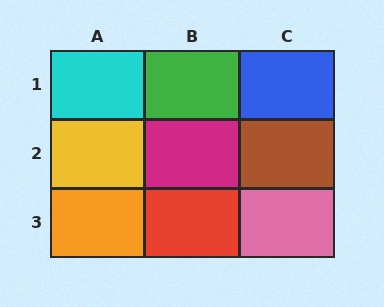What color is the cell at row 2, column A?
Yellow.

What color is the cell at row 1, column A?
Cyan.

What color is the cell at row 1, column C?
Blue.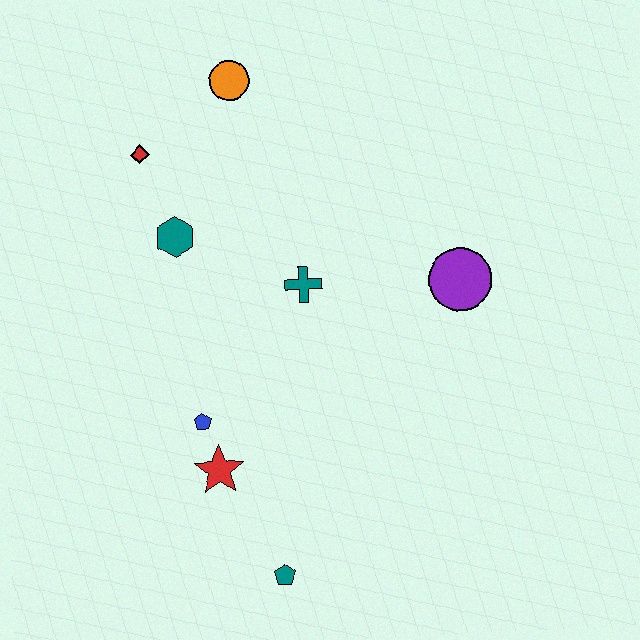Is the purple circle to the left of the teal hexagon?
No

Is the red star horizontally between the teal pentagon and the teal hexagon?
Yes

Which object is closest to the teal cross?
The teal hexagon is closest to the teal cross.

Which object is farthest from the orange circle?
The teal pentagon is farthest from the orange circle.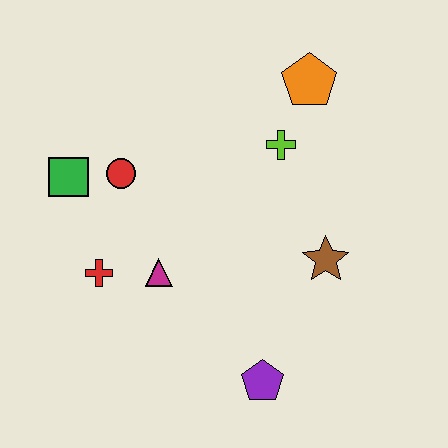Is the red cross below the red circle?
Yes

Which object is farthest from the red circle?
The purple pentagon is farthest from the red circle.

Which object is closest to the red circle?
The green square is closest to the red circle.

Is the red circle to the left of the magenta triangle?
Yes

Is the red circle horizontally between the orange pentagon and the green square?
Yes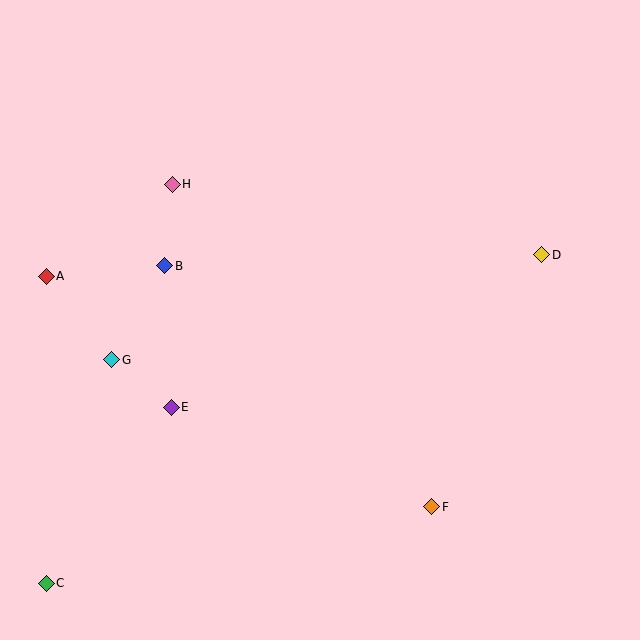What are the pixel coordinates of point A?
Point A is at (46, 276).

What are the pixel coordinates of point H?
Point H is at (172, 184).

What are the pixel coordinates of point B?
Point B is at (165, 266).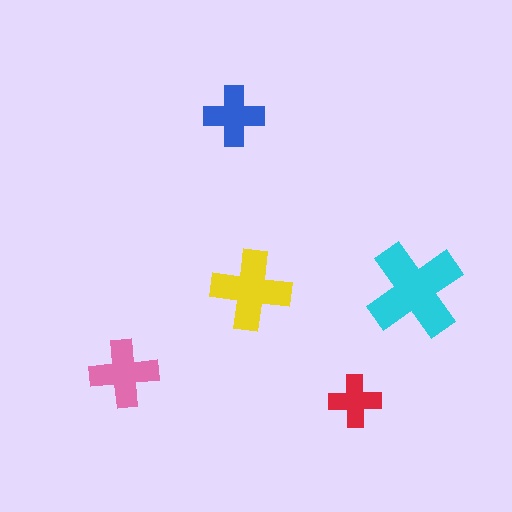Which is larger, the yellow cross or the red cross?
The yellow one.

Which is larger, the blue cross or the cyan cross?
The cyan one.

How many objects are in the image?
There are 5 objects in the image.